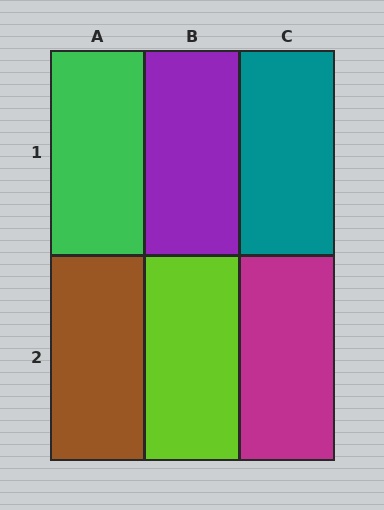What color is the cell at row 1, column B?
Purple.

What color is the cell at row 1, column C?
Teal.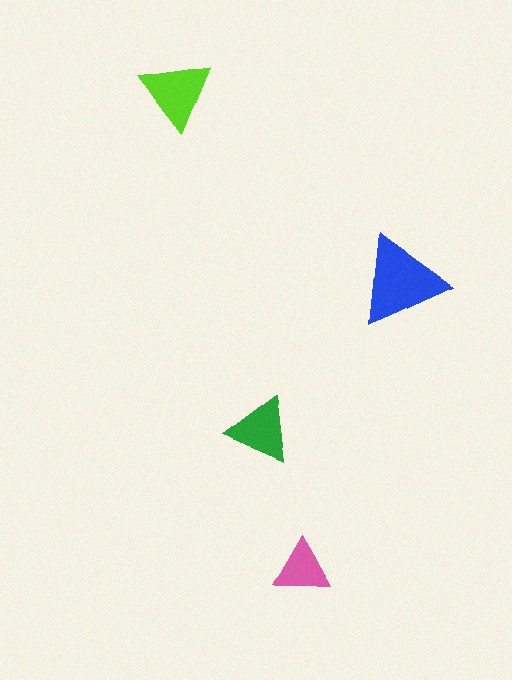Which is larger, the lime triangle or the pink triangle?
The lime one.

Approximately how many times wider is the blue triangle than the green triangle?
About 1.5 times wider.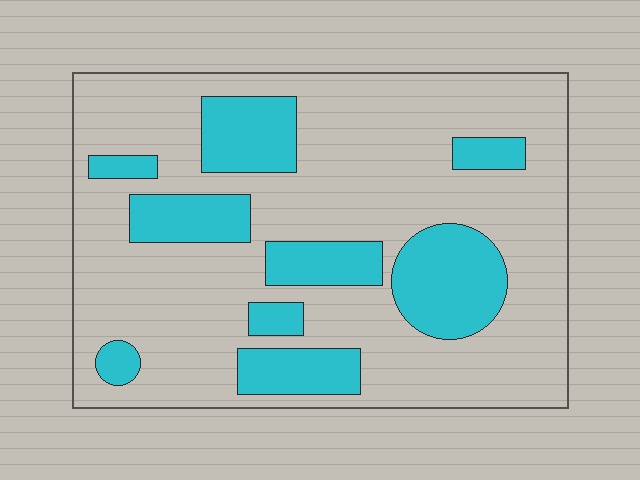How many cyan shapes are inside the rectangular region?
9.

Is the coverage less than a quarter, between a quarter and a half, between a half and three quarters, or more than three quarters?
Between a quarter and a half.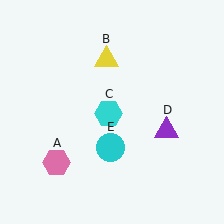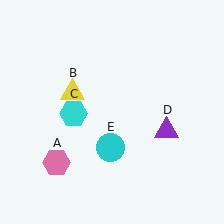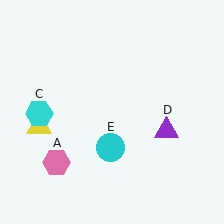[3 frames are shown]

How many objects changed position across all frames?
2 objects changed position: yellow triangle (object B), cyan hexagon (object C).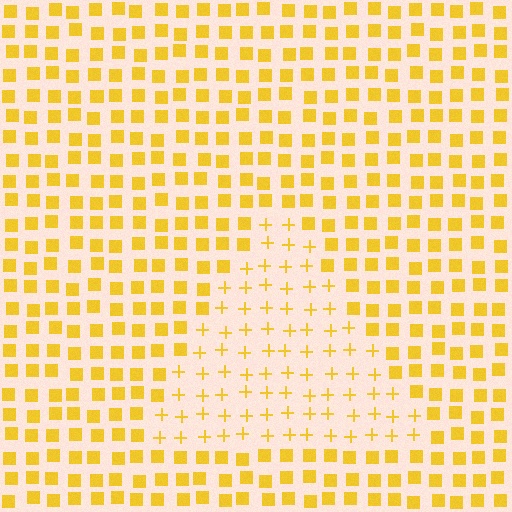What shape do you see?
I see a triangle.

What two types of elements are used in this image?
The image uses plus signs inside the triangle region and squares outside it.